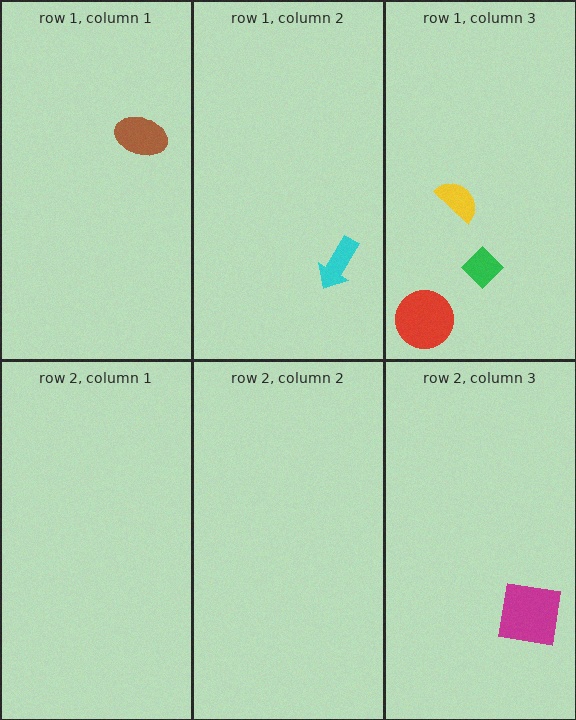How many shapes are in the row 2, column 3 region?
1.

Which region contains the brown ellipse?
The row 1, column 1 region.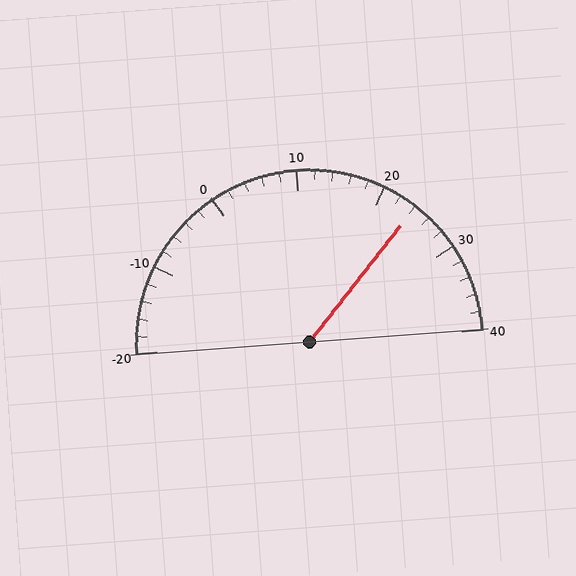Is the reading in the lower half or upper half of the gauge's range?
The reading is in the upper half of the range (-20 to 40).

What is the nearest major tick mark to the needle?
The nearest major tick mark is 20.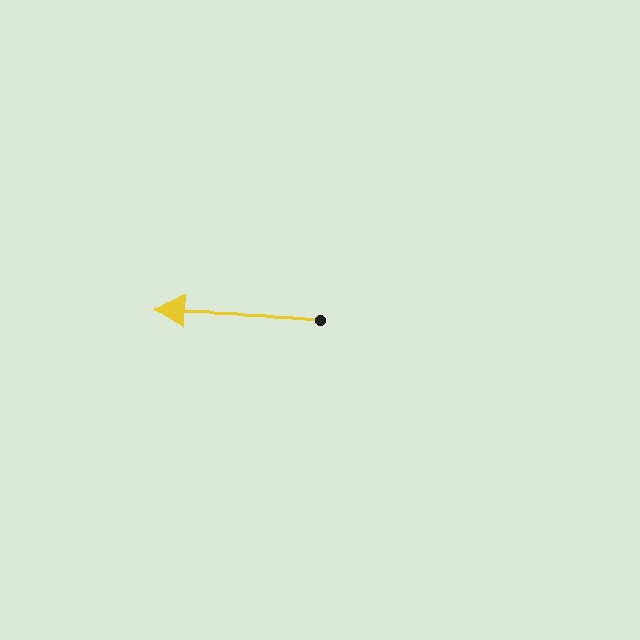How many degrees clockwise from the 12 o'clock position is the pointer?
Approximately 272 degrees.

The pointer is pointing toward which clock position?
Roughly 9 o'clock.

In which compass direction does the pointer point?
West.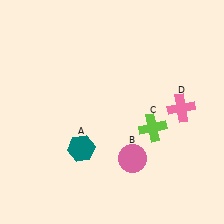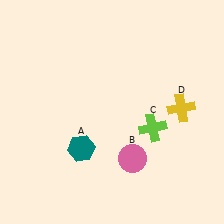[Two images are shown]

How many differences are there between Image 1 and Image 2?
There is 1 difference between the two images.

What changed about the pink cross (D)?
In Image 1, D is pink. In Image 2, it changed to yellow.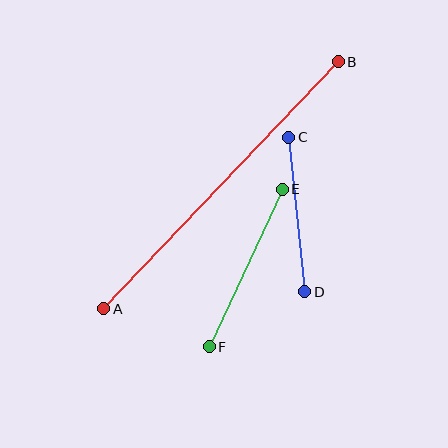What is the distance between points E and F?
The distance is approximately 174 pixels.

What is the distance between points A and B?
The distance is approximately 341 pixels.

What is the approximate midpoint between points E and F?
The midpoint is at approximately (246, 268) pixels.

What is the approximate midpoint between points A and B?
The midpoint is at approximately (221, 185) pixels.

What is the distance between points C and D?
The distance is approximately 156 pixels.